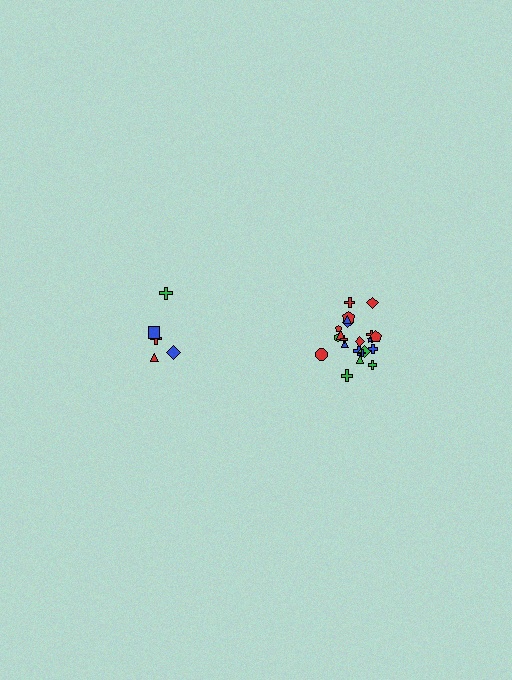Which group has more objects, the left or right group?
The right group.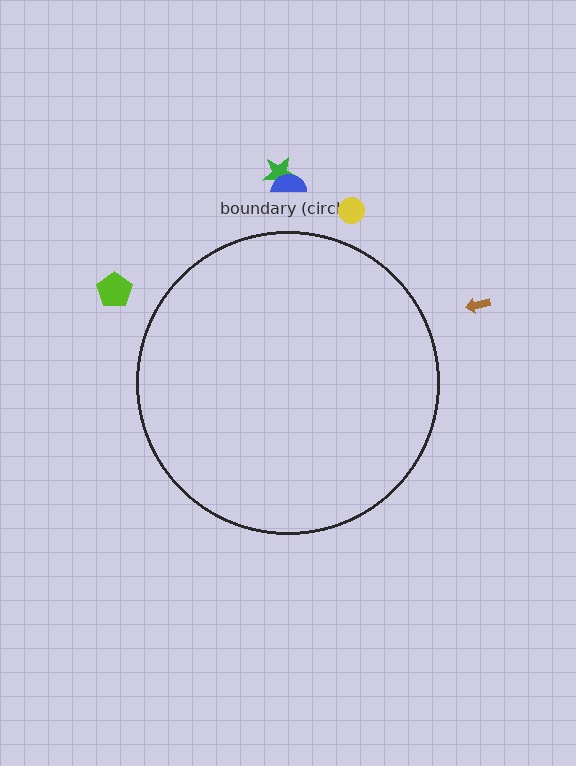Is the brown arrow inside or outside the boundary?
Outside.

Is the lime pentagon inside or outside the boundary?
Outside.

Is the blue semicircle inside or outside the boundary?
Outside.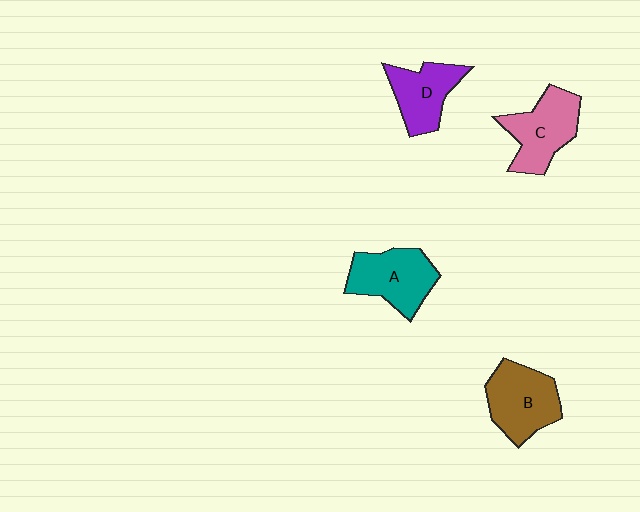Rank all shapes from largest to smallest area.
From largest to smallest: B (brown), A (teal), C (pink), D (purple).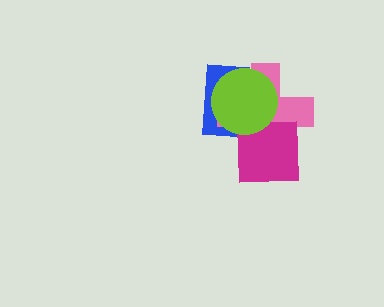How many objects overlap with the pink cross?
3 objects overlap with the pink cross.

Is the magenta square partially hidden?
Yes, it is partially covered by another shape.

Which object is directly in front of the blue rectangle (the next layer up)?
The pink cross is directly in front of the blue rectangle.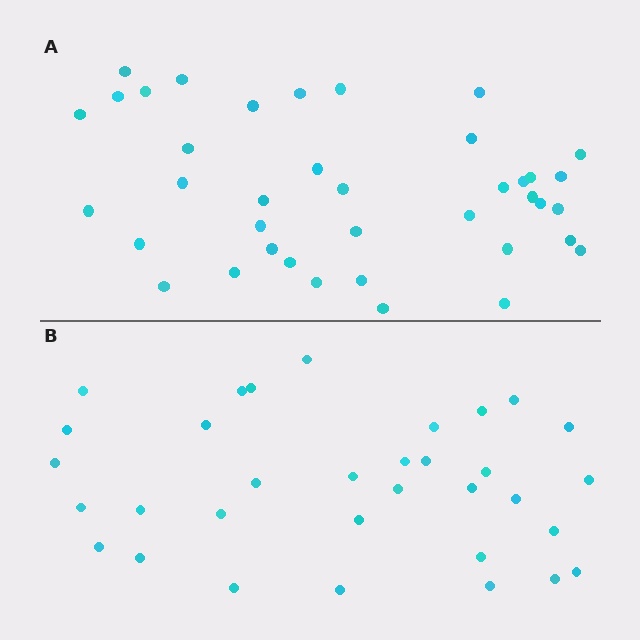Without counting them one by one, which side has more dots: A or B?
Region A (the top region) has more dots.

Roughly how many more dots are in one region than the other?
Region A has about 6 more dots than region B.